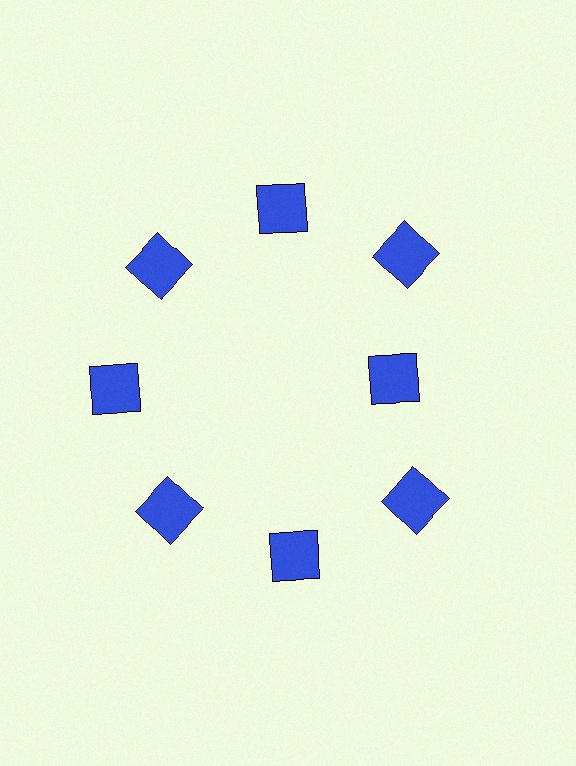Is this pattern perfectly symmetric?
No. The 8 blue squares are arranged in a ring, but one element near the 3 o'clock position is pulled inward toward the center, breaking the 8-fold rotational symmetry.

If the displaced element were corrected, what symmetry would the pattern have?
It would have 8-fold rotational symmetry — the pattern would map onto itself every 45 degrees.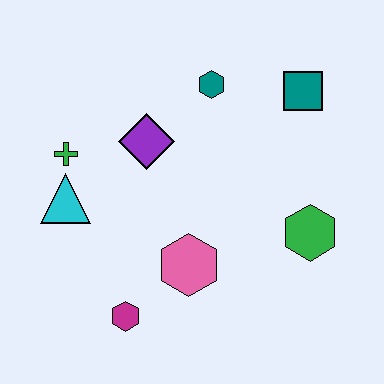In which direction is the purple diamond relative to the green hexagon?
The purple diamond is to the left of the green hexagon.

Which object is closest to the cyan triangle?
The green cross is closest to the cyan triangle.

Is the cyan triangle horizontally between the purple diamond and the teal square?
No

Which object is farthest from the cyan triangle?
The teal square is farthest from the cyan triangle.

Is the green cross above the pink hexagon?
Yes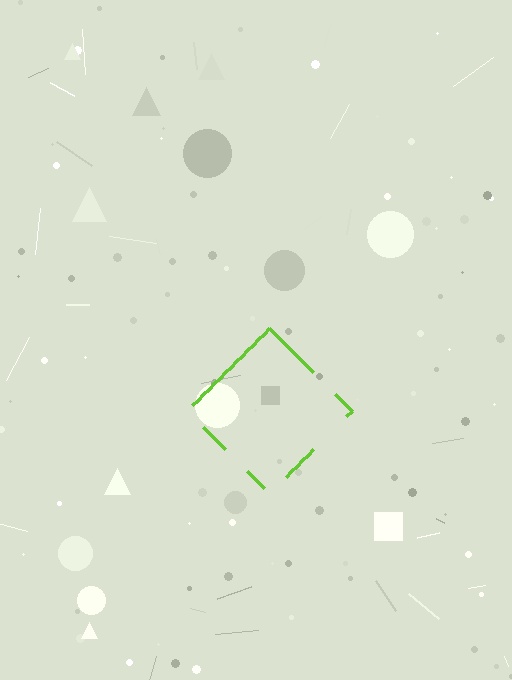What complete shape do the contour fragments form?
The contour fragments form a diamond.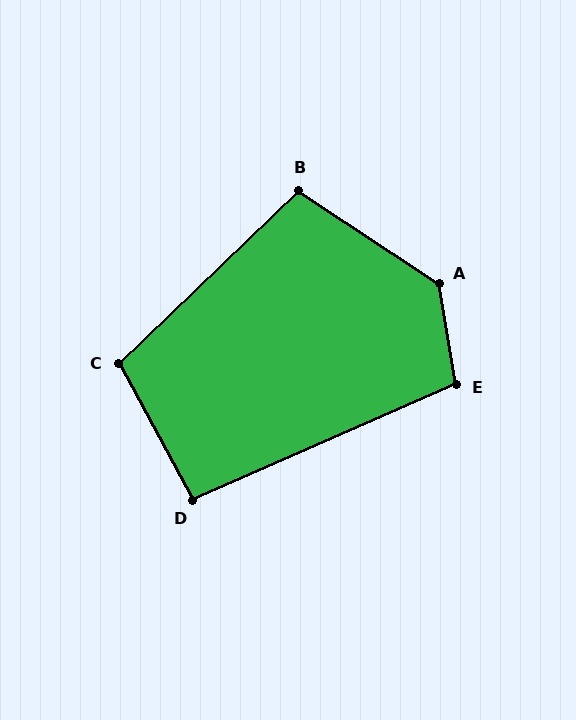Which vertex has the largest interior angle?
A, at approximately 133 degrees.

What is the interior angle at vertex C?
Approximately 105 degrees (obtuse).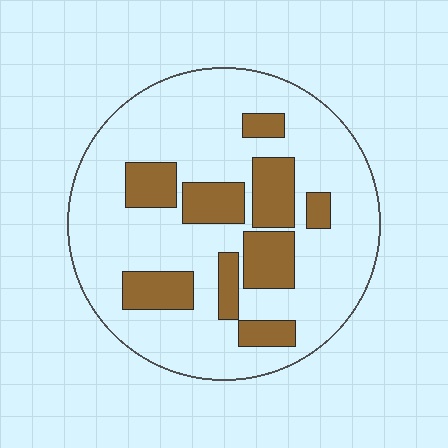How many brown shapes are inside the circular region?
9.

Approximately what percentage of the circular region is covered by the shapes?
Approximately 25%.